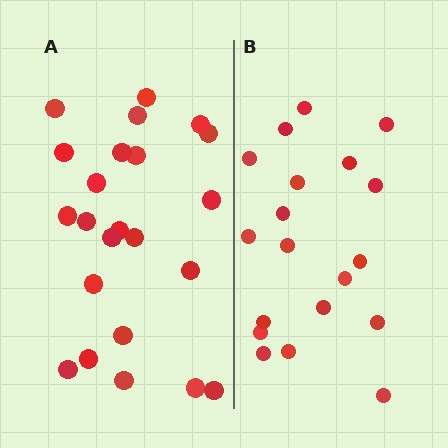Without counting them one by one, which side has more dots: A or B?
Region A (the left region) has more dots.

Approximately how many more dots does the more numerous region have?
Region A has about 4 more dots than region B.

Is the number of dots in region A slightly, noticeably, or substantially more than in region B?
Region A has only slightly more — the two regions are fairly close. The ratio is roughly 1.2 to 1.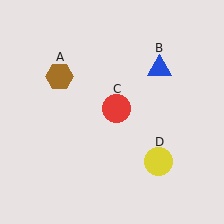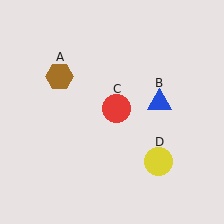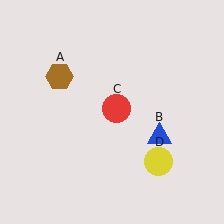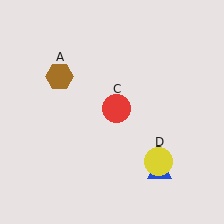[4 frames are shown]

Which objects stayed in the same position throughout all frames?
Brown hexagon (object A) and red circle (object C) and yellow circle (object D) remained stationary.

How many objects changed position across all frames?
1 object changed position: blue triangle (object B).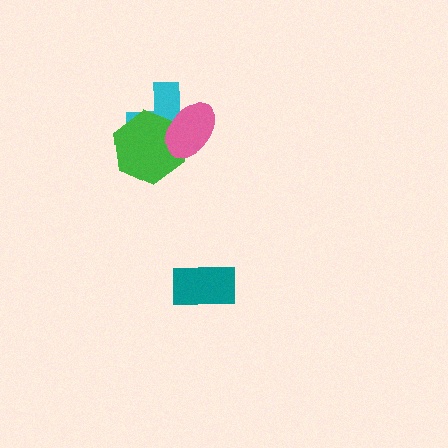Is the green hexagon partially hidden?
Yes, it is partially covered by another shape.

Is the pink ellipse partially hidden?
No, no other shape covers it.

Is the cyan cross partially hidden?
Yes, it is partially covered by another shape.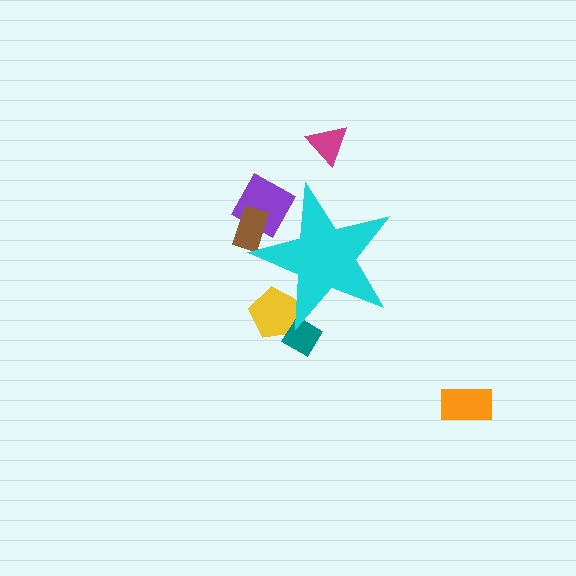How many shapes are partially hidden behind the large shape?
4 shapes are partially hidden.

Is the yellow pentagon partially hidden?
Yes, the yellow pentagon is partially hidden behind the cyan star.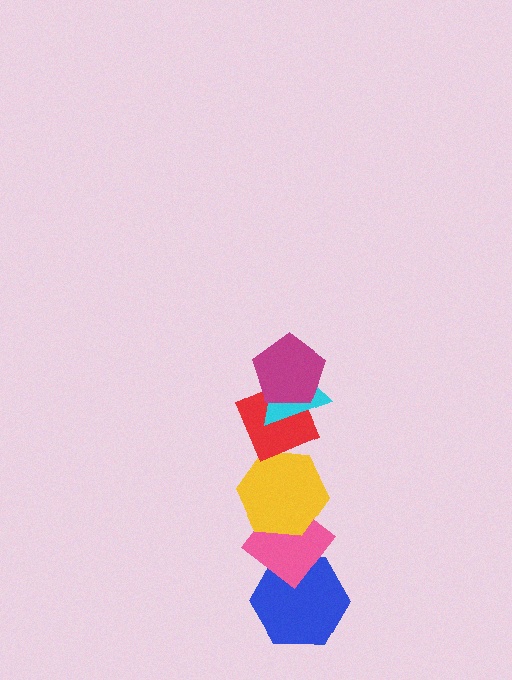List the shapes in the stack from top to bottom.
From top to bottom: the magenta pentagon, the cyan triangle, the red diamond, the yellow hexagon, the pink diamond, the blue hexagon.